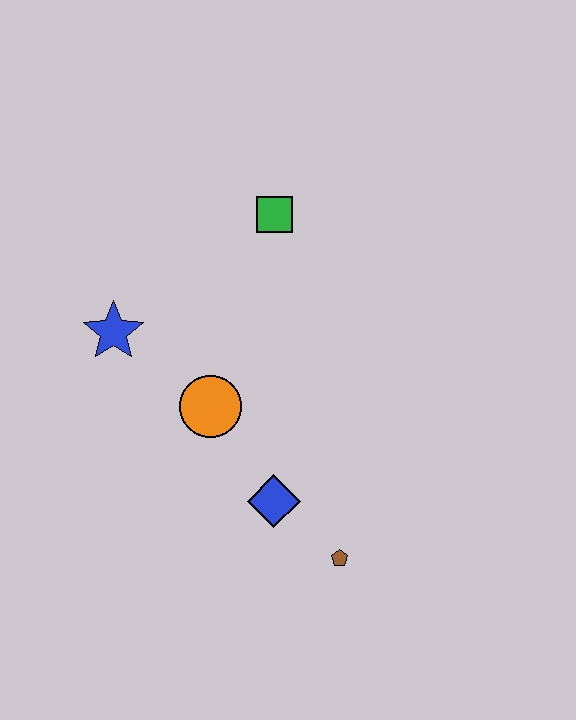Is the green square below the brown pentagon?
No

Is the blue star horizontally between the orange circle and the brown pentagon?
No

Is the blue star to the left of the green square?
Yes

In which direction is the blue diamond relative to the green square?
The blue diamond is below the green square.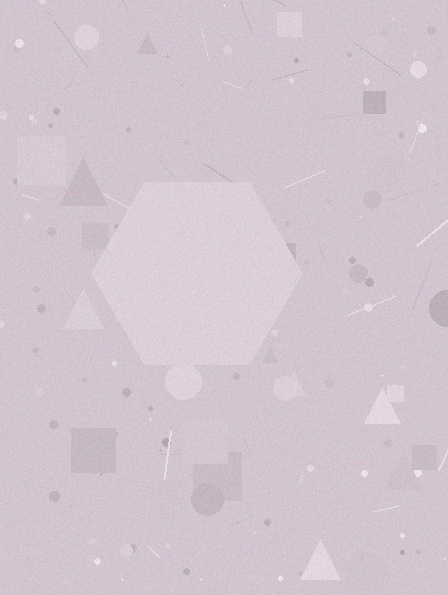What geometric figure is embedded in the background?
A hexagon is embedded in the background.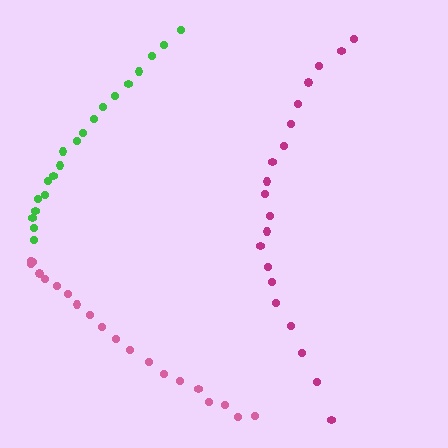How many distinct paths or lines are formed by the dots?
There are 3 distinct paths.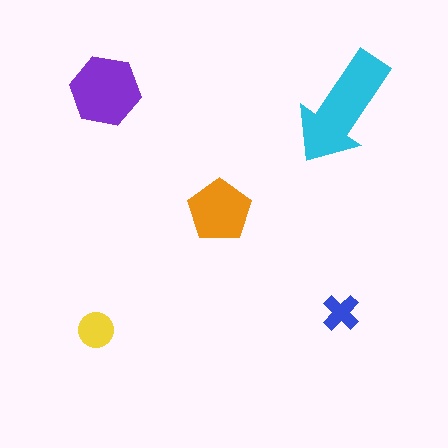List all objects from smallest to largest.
The blue cross, the yellow circle, the orange pentagon, the purple hexagon, the cyan arrow.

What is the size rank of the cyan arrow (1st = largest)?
1st.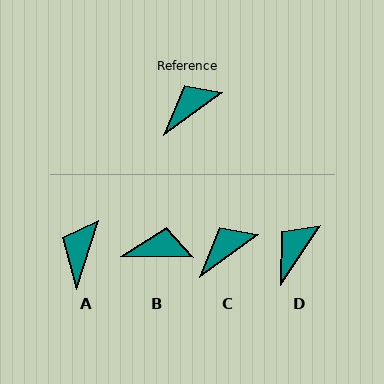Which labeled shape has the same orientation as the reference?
C.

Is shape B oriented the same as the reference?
No, it is off by about 37 degrees.